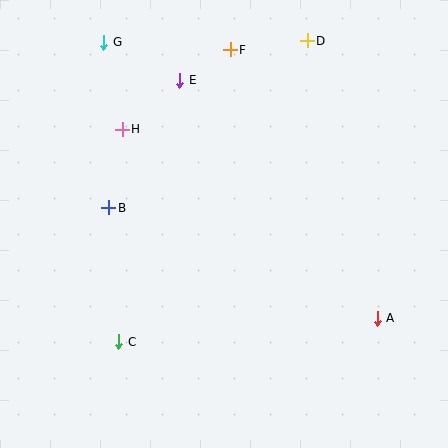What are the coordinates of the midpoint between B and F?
The midpoint between B and F is at (170, 129).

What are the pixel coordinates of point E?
Point E is at (180, 80).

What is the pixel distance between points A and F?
The distance between A and F is 306 pixels.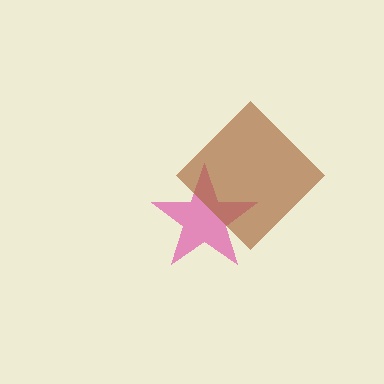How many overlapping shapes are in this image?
There are 2 overlapping shapes in the image.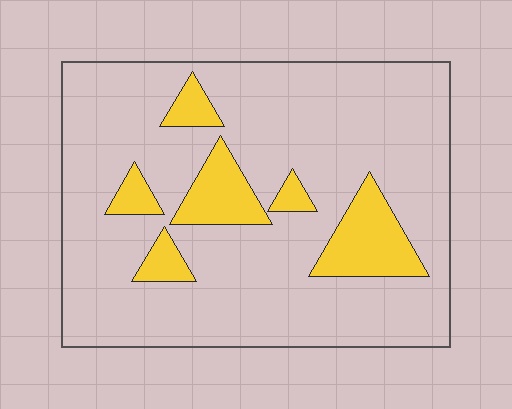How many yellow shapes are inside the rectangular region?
6.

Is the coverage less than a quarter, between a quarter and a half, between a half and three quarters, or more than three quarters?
Less than a quarter.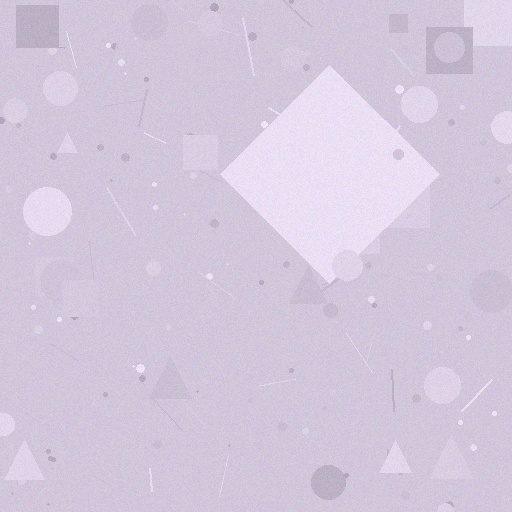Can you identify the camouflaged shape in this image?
The camouflaged shape is a diamond.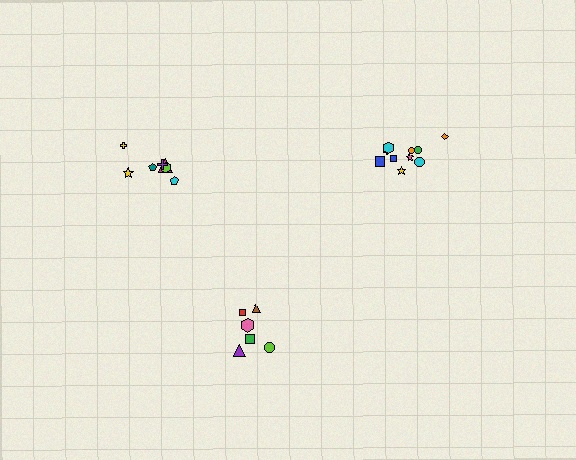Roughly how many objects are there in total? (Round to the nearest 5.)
Roughly 25 objects in total.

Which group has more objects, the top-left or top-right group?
The top-right group.